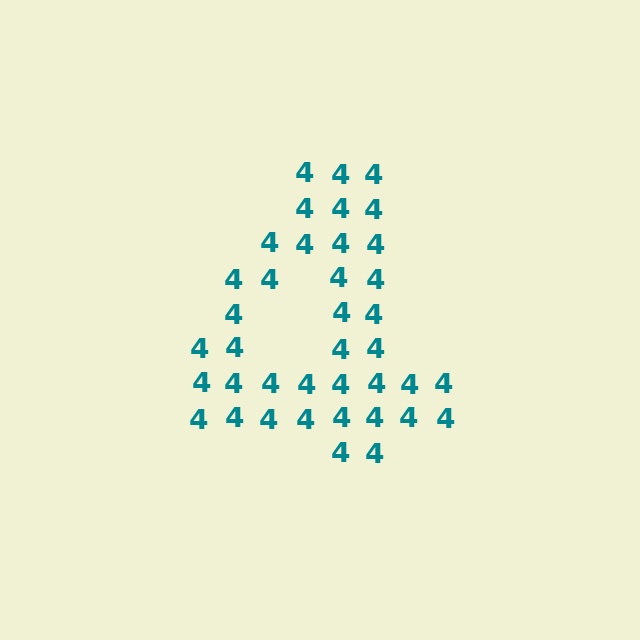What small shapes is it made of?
It is made of small digit 4's.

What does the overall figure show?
The overall figure shows the digit 4.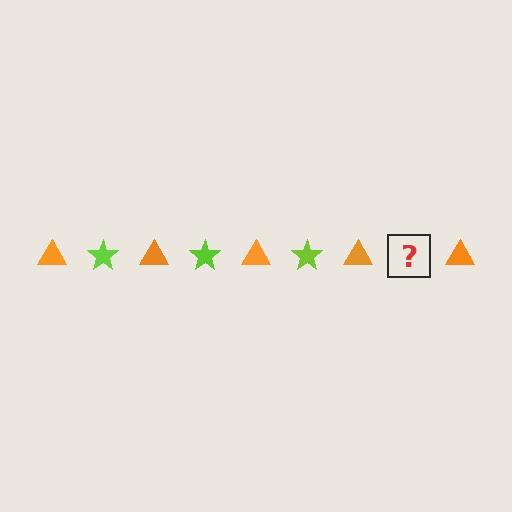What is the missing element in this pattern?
The missing element is a lime star.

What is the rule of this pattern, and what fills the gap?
The rule is that the pattern alternates between orange triangle and lime star. The gap should be filled with a lime star.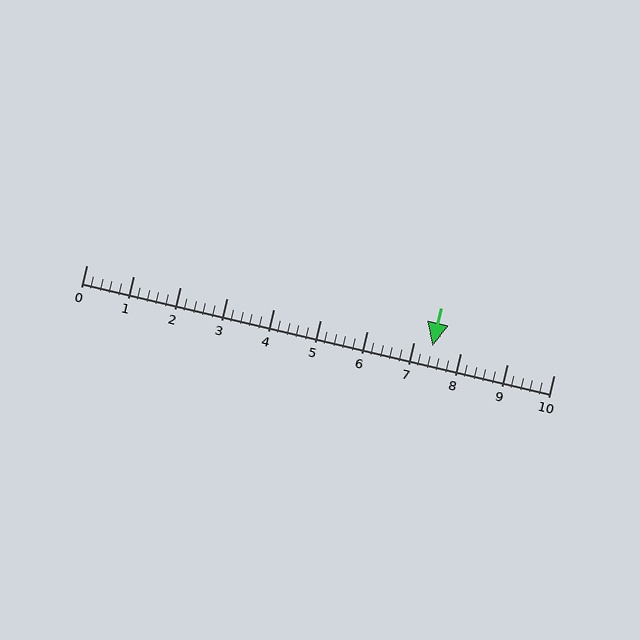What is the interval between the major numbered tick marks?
The major tick marks are spaced 1 units apart.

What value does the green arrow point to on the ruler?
The green arrow points to approximately 7.4.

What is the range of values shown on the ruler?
The ruler shows values from 0 to 10.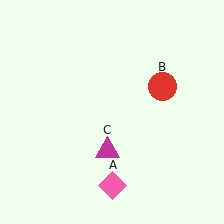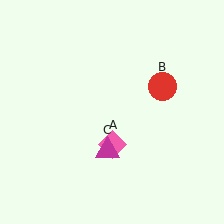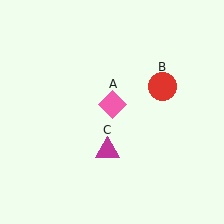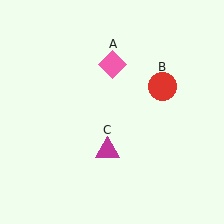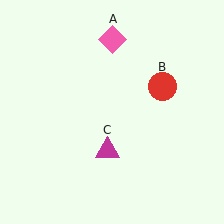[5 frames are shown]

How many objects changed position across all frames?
1 object changed position: pink diamond (object A).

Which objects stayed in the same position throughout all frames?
Red circle (object B) and magenta triangle (object C) remained stationary.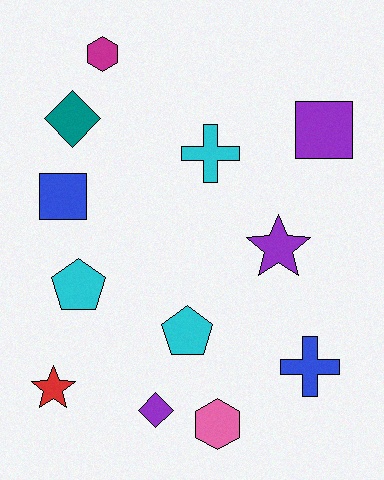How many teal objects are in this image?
There is 1 teal object.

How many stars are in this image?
There are 2 stars.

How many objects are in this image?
There are 12 objects.